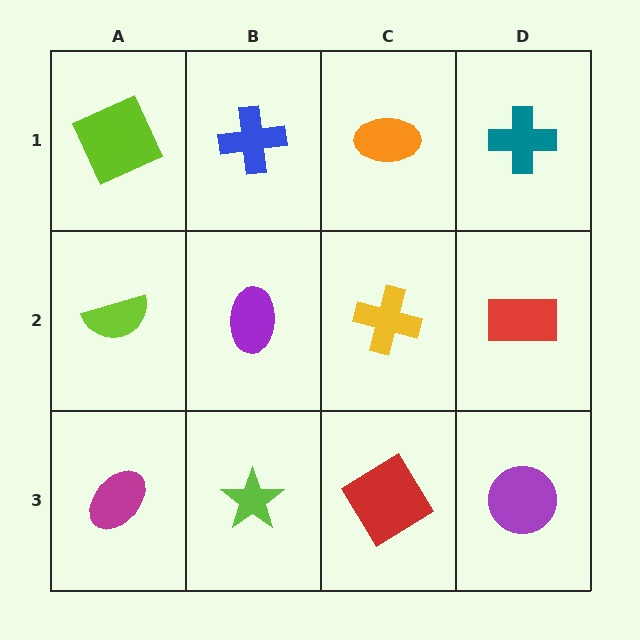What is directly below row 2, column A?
A magenta ellipse.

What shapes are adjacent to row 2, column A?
A lime square (row 1, column A), a magenta ellipse (row 3, column A), a purple ellipse (row 2, column B).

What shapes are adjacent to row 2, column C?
An orange ellipse (row 1, column C), a red diamond (row 3, column C), a purple ellipse (row 2, column B), a red rectangle (row 2, column D).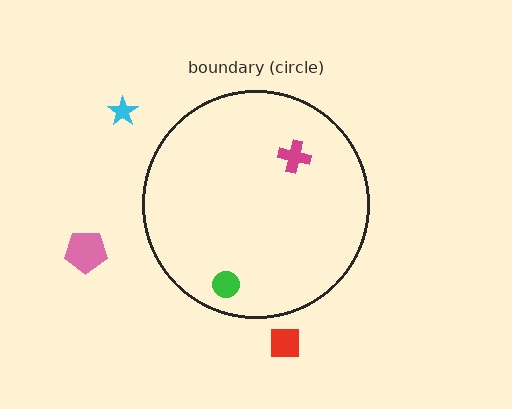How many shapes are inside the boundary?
2 inside, 3 outside.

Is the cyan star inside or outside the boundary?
Outside.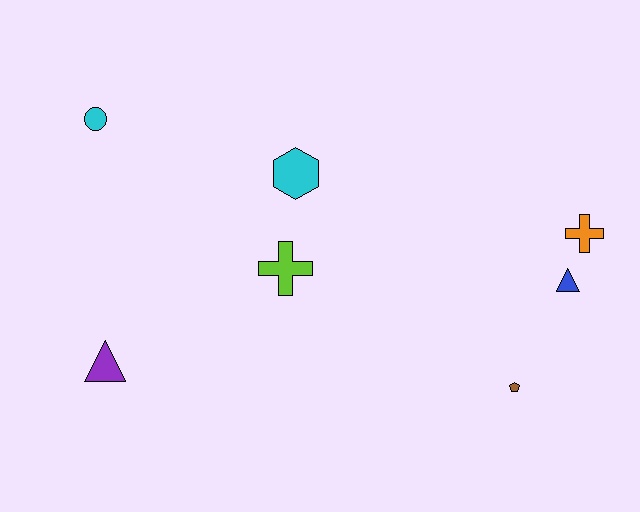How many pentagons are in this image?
There is 1 pentagon.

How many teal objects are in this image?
There are no teal objects.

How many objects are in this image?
There are 7 objects.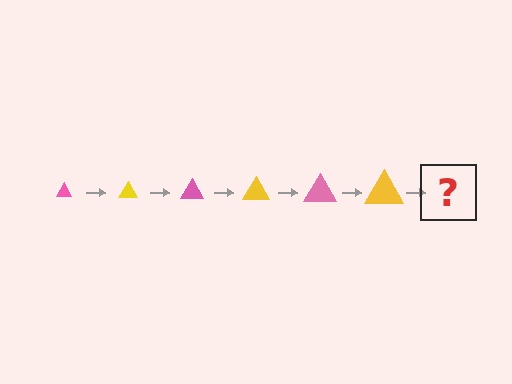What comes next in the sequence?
The next element should be a pink triangle, larger than the previous one.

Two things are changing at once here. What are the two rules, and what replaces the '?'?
The two rules are that the triangle grows larger each step and the color cycles through pink and yellow. The '?' should be a pink triangle, larger than the previous one.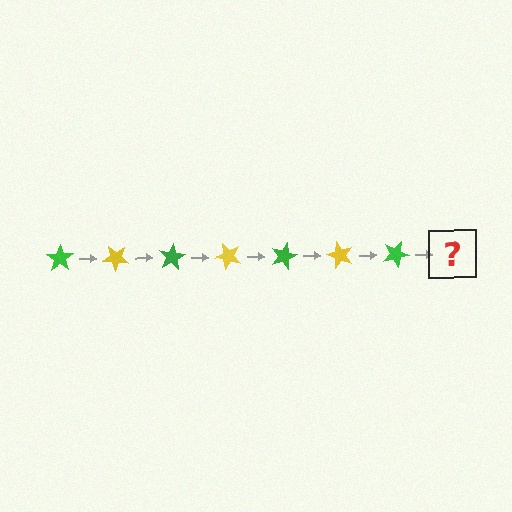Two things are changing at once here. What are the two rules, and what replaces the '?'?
The two rules are that it rotates 40 degrees each step and the color cycles through green and yellow. The '?' should be a yellow star, rotated 280 degrees from the start.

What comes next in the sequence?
The next element should be a yellow star, rotated 280 degrees from the start.